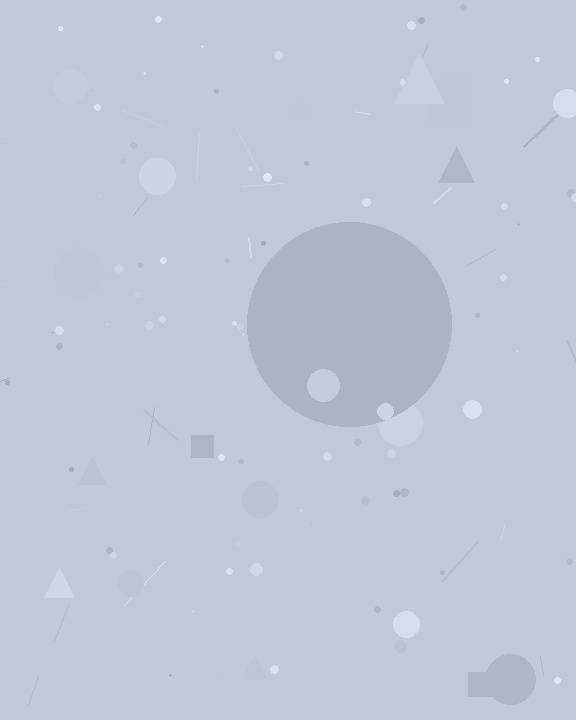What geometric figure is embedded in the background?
A circle is embedded in the background.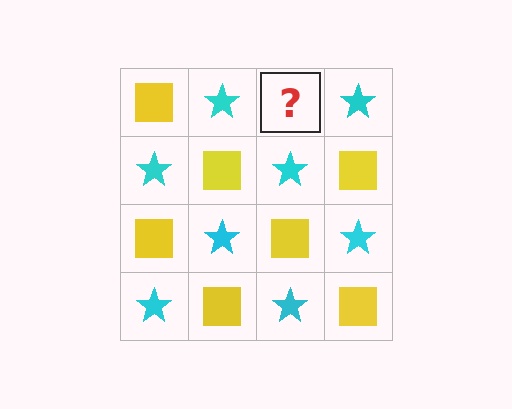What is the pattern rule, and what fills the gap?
The rule is that it alternates yellow square and cyan star in a checkerboard pattern. The gap should be filled with a yellow square.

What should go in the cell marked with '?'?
The missing cell should contain a yellow square.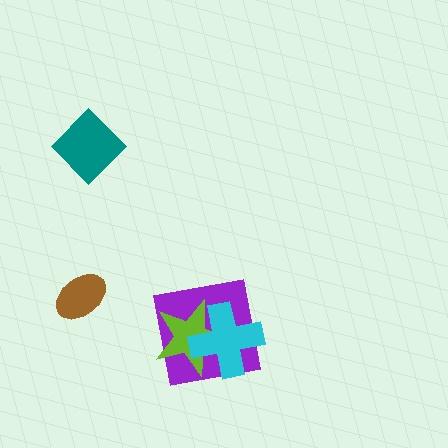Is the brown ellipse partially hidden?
No, no other shape covers it.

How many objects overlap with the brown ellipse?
0 objects overlap with the brown ellipse.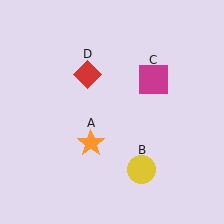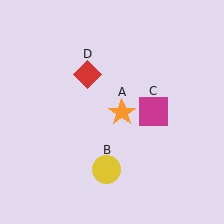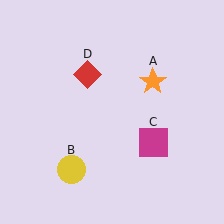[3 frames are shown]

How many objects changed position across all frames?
3 objects changed position: orange star (object A), yellow circle (object B), magenta square (object C).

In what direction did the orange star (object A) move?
The orange star (object A) moved up and to the right.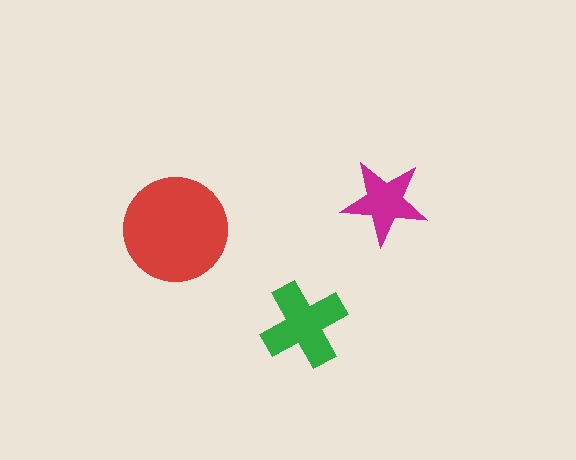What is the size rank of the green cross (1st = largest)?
2nd.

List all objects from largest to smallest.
The red circle, the green cross, the magenta star.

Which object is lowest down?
The green cross is bottommost.